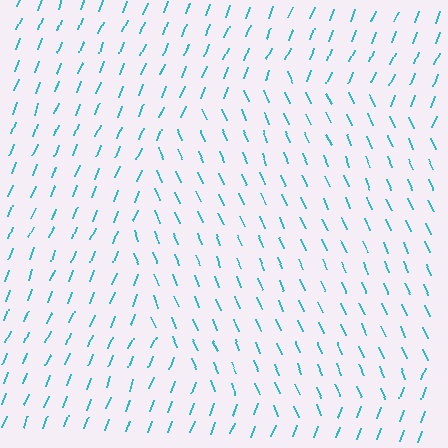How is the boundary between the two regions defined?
The boundary is defined purely by a change in line orientation (approximately 45 degrees difference). All lines are the same color and thickness.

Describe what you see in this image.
The image is filled with small cyan line segments. A circle region in the image has lines oriented differently from the surrounding lines, creating a visible texture boundary.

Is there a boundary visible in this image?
Yes, there is a texture boundary formed by a change in line orientation.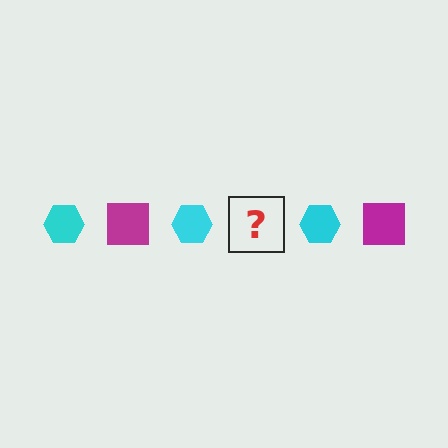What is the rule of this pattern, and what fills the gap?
The rule is that the pattern alternates between cyan hexagon and magenta square. The gap should be filled with a magenta square.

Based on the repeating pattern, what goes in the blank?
The blank should be a magenta square.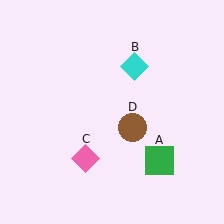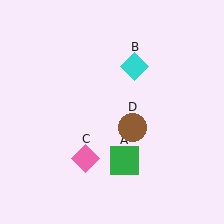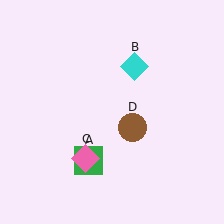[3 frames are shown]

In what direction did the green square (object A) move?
The green square (object A) moved left.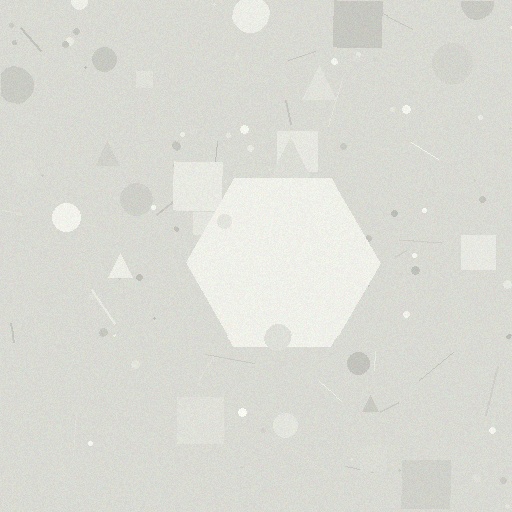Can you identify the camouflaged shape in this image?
The camouflaged shape is a hexagon.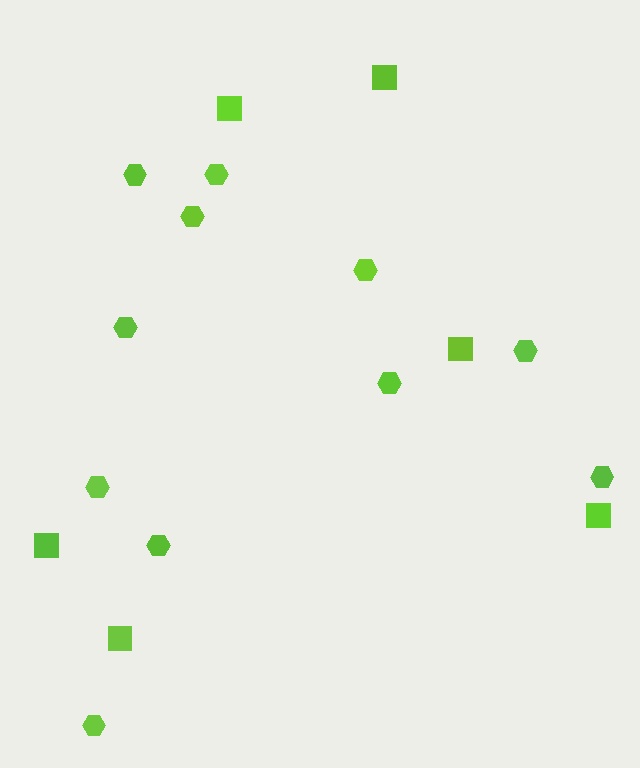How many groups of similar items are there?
There are 2 groups: one group of hexagons (11) and one group of squares (6).